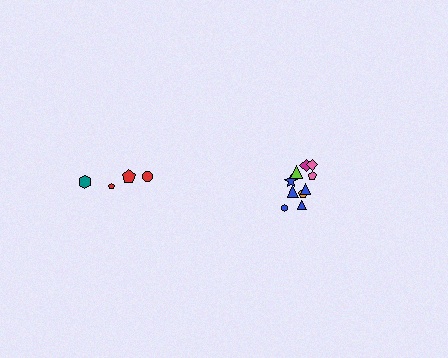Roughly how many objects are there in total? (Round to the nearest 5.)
Roughly 15 objects in total.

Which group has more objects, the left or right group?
The right group.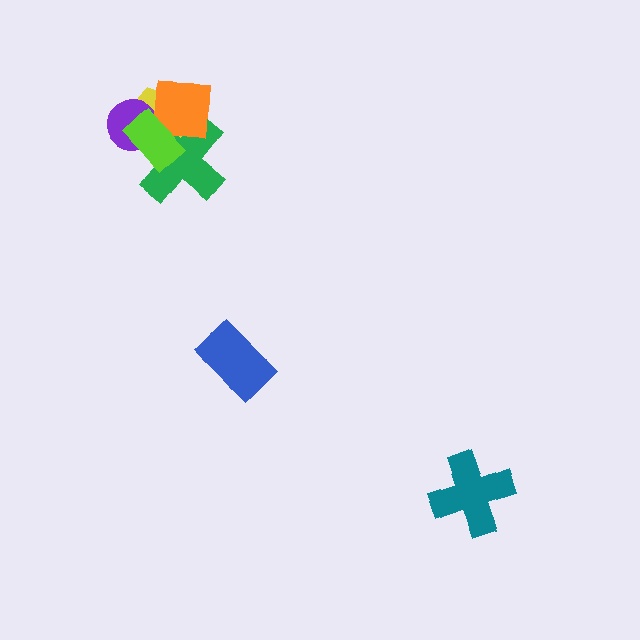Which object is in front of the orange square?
The lime rectangle is in front of the orange square.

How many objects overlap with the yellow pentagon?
4 objects overlap with the yellow pentagon.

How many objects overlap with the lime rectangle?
4 objects overlap with the lime rectangle.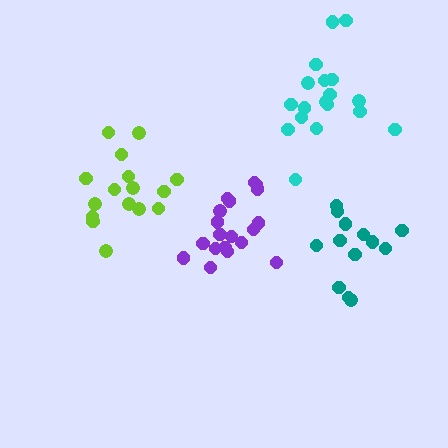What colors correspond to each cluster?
The clusters are colored: teal, cyan, lime, purple.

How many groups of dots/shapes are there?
There are 4 groups.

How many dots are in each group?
Group 1: 13 dots, Group 2: 19 dots, Group 3: 16 dots, Group 4: 19 dots (67 total).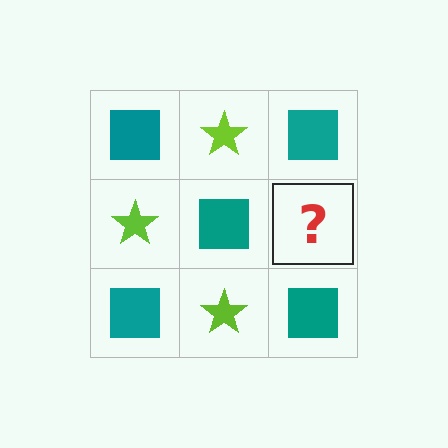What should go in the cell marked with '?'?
The missing cell should contain a lime star.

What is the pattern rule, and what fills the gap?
The rule is that it alternates teal square and lime star in a checkerboard pattern. The gap should be filled with a lime star.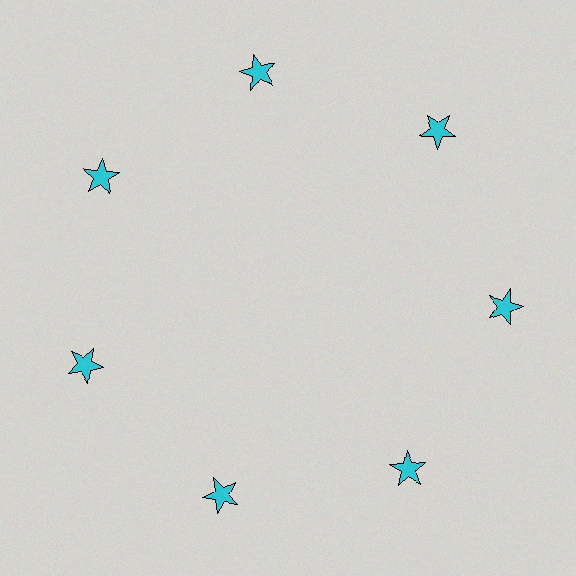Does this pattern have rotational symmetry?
Yes, this pattern has 7-fold rotational symmetry. It looks the same after rotating 51 degrees around the center.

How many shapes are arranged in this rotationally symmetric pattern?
There are 7 shapes, arranged in 7 groups of 1.